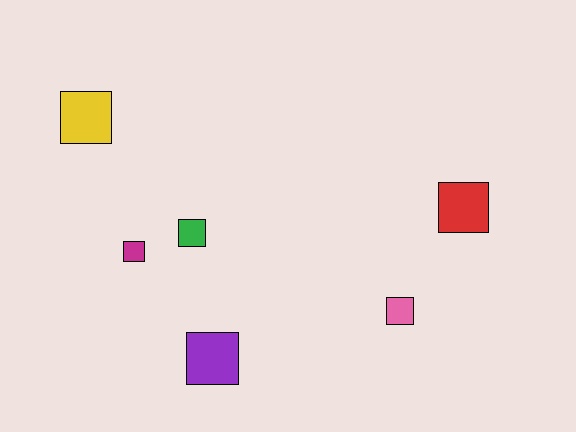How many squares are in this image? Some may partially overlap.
There are 6 squares.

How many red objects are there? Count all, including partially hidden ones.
There is 1 red object.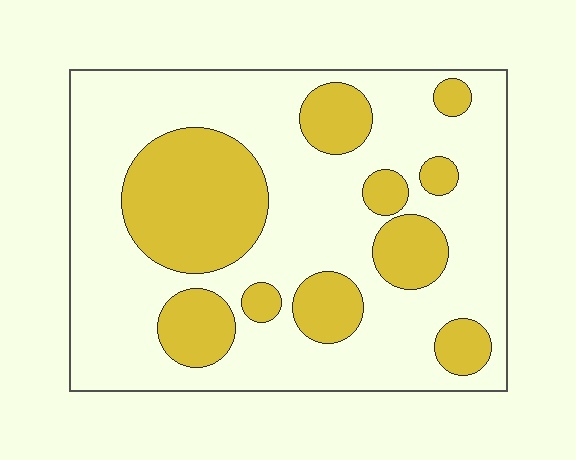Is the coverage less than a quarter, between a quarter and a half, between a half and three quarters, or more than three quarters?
Between a quarter and a half.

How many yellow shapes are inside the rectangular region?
10.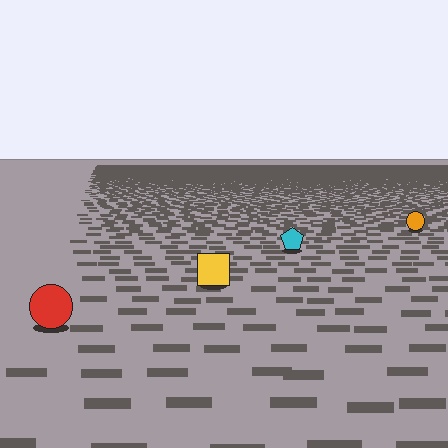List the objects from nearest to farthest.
From nearest to farthest: the red circle, the yellow square, the cyan pentagon, the orange circle.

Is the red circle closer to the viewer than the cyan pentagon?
Yes. The red circle is closer — you can tell from the texture gradient: the ground texture is coarser near it.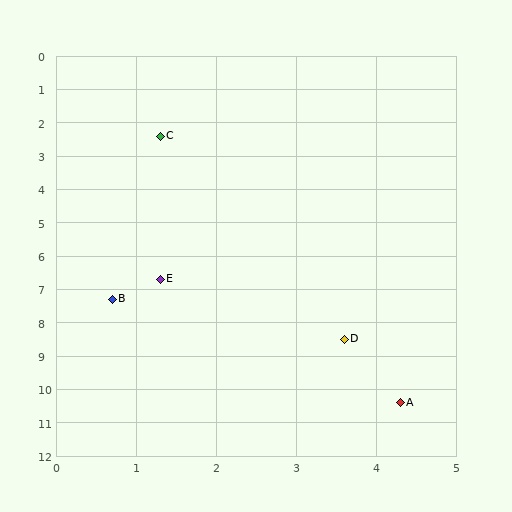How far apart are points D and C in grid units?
Points D and C are about 6.5 grid units apart.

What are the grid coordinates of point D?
Point D is at approximately (3.6, 8.5).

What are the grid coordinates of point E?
Point E is at approximately (1.3, 6.7).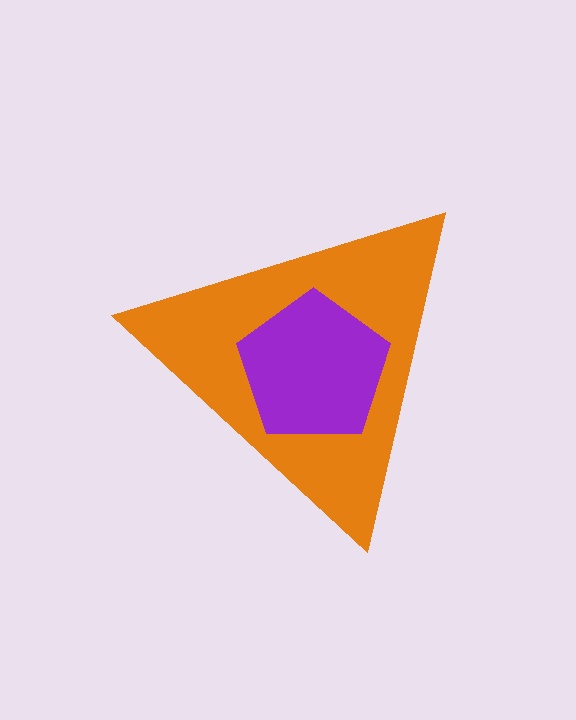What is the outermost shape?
The orange triangle.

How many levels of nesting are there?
2.